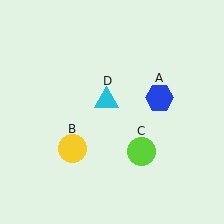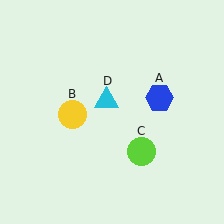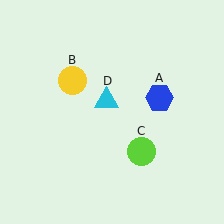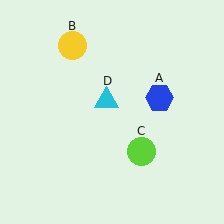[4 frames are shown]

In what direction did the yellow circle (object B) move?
The yellow circle (object B) moved up.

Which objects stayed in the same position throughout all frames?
Blue hexagon (object A) and lime circle (object C) and cyan triangle (object D) remained stationary.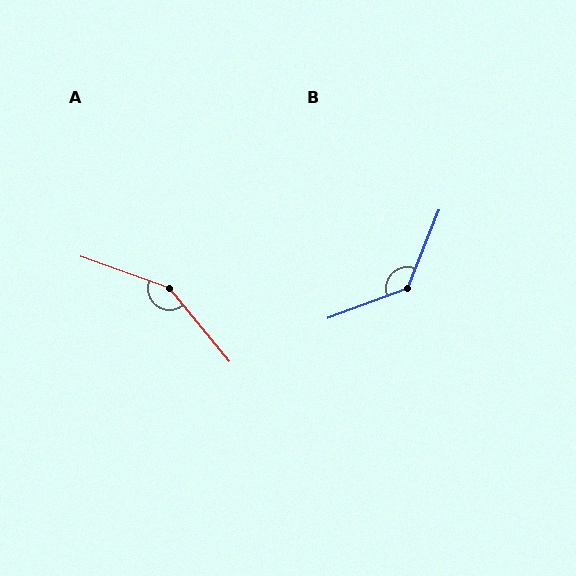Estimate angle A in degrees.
Approximately 149 degrees.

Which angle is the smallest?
B, at approximately 132 degrees.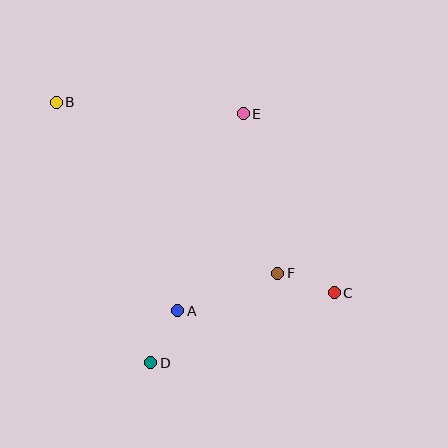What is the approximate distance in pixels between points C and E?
The distance between C and E is approximately 201 pixels.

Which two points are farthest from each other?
Points B and C are farthest from each other.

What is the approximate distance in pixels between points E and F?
The distance between E and F is approximately 163 pixels.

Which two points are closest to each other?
Points A and D are closest to each other.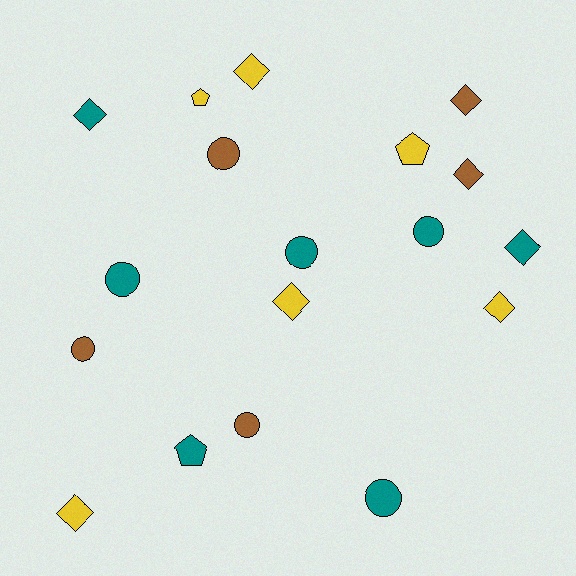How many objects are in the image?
There are 18 objects.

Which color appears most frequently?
Teal, with 7 objects.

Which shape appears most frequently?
Diamond, with 8 objects.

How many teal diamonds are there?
There are 2 teal diamonds.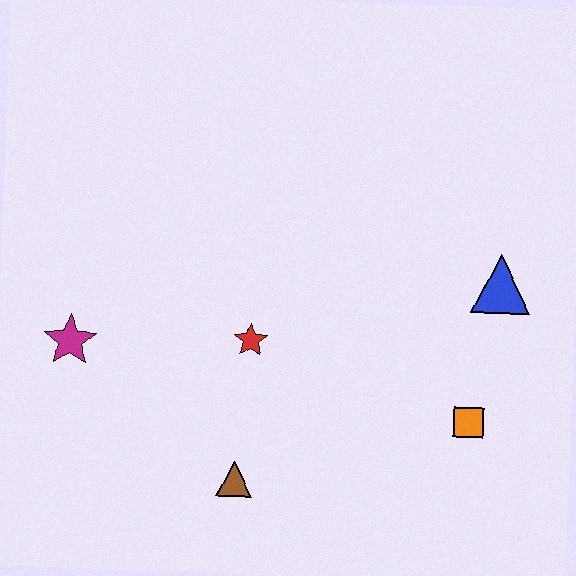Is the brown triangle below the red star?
Yes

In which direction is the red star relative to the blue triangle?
The red star is to the left of the blue triangle.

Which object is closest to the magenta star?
The red star is closest to the magenta star.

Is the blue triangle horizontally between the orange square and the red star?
No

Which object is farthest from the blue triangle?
The magenta star is farthest from the blue triangle.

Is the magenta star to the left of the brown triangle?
Yes